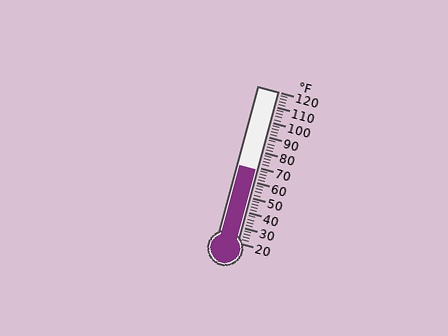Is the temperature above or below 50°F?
The temperature is above 50°F.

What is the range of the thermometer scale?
The thermometer scale ranges from 20°F to 120°F.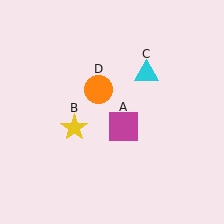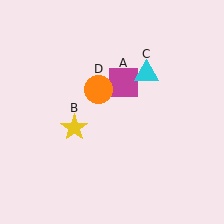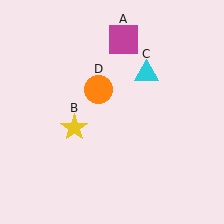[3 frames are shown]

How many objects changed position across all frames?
1 object changed position: magenta square (object A).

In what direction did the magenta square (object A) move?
The magenta square (object A) moved up.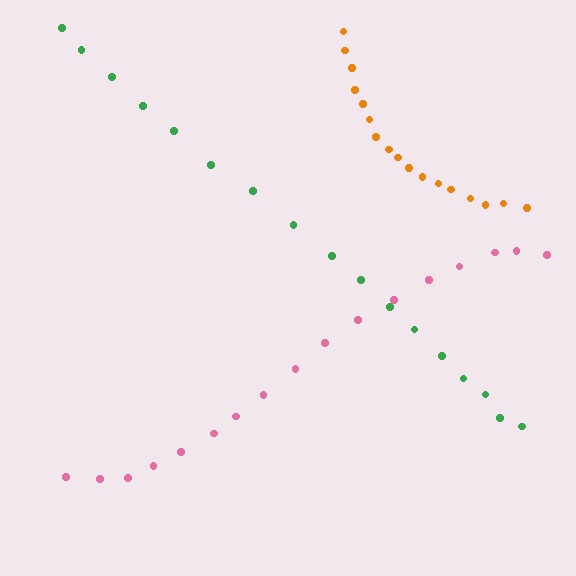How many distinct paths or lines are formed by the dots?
There are 3 distinct paths.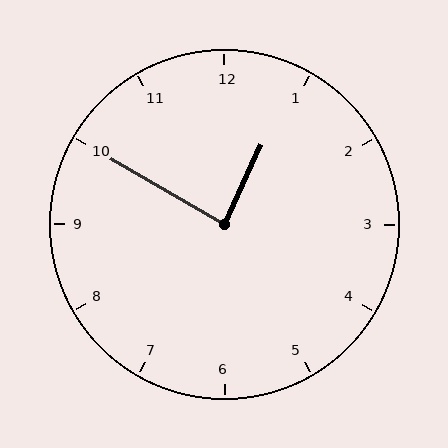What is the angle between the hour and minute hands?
Approximately 85 degrees.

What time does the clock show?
12:50.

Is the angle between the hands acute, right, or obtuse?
It is right.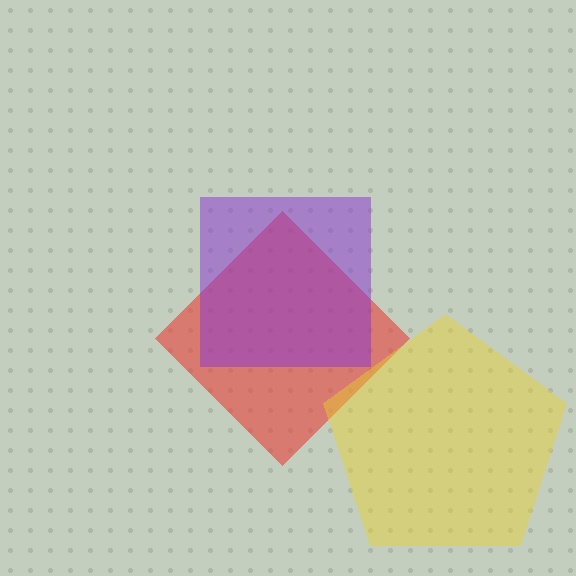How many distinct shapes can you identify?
There are 3 distinct shapes: a red diamond, a purple square, a yellow pentagon.